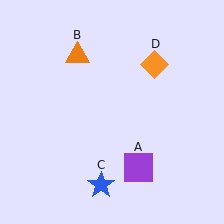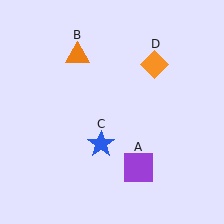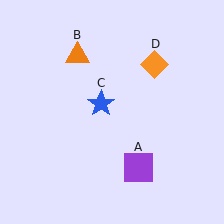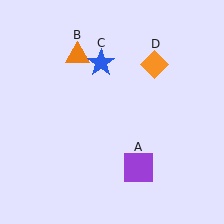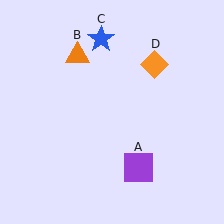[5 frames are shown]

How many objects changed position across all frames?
1 object changed position: blue star (object C).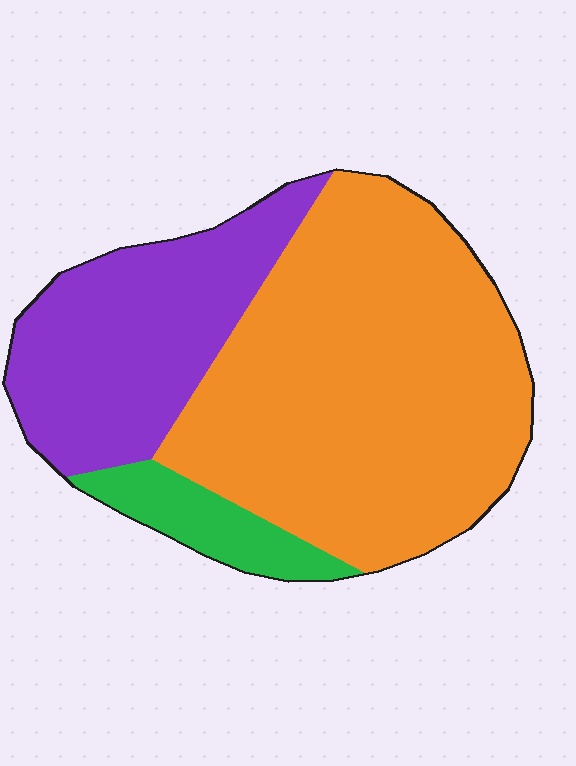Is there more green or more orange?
Orange.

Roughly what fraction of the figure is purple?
Purple takes up about one third (1/3) of the figure.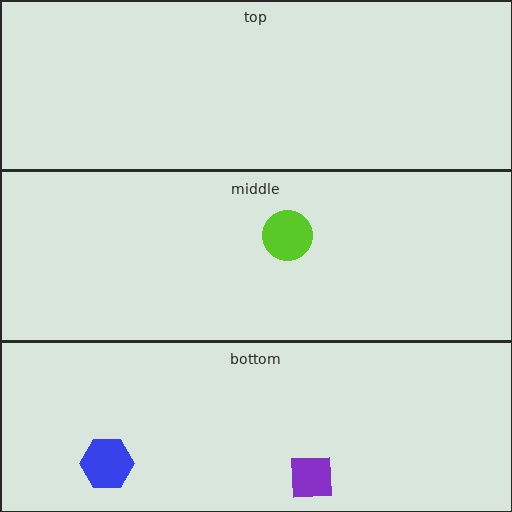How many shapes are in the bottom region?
2.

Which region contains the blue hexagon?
The bottom region.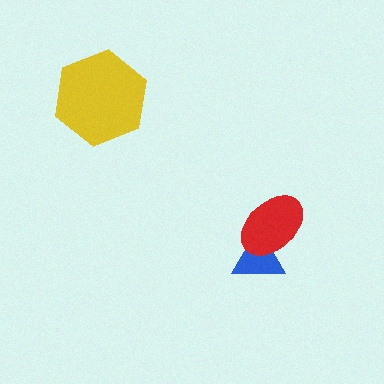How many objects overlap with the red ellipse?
1 object overlaps with the red ellipse.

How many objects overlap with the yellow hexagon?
0 objects overlap with the yellow hexagon.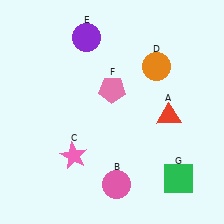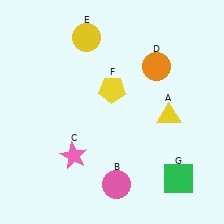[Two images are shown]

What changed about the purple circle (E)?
In Image 1, E is purple. In Image 2, it changed to yellow.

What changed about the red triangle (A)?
In Image 1, A is red. In Image 2, it changed to yellow.